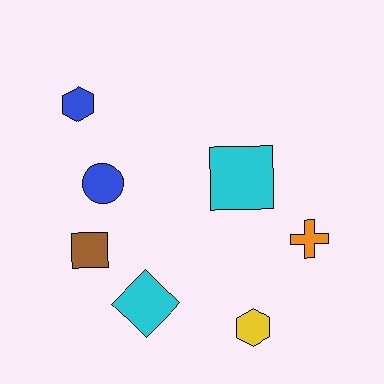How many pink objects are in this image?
There are no pink objects.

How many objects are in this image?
There are 7 objects.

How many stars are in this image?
There are no stars.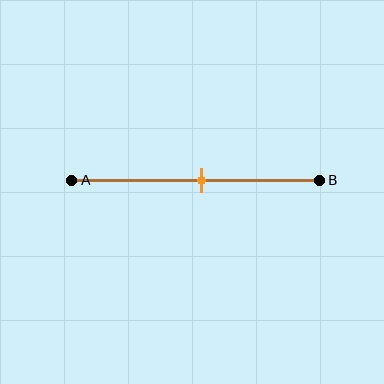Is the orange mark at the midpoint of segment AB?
Yes, the mark is approximately at the midpoint.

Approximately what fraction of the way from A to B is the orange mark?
The orange mark is approximately 50% of the way from A to B.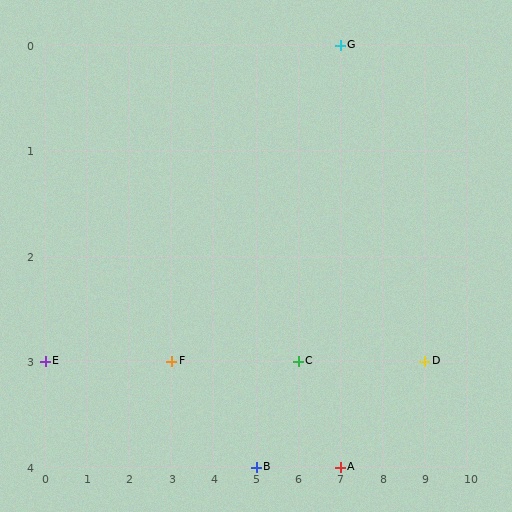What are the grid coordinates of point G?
Point G is at grid coordinates (7, 0).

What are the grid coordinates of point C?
Point C is at grid coordinates (6, 3).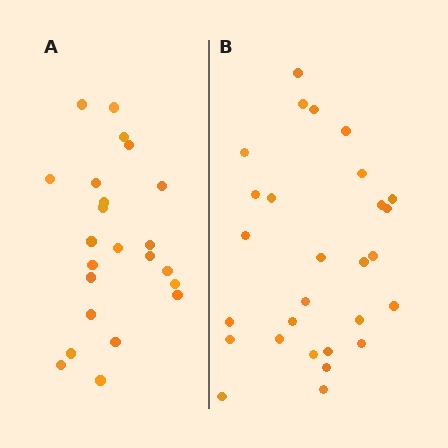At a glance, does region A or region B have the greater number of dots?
Region B (the right region) has more dots.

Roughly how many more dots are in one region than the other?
Region B has about 5 more dots than region A.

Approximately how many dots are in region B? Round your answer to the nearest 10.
About 30 dots. (The exact count is 28, which rounds to 30.)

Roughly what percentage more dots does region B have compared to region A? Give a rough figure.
About 20% more.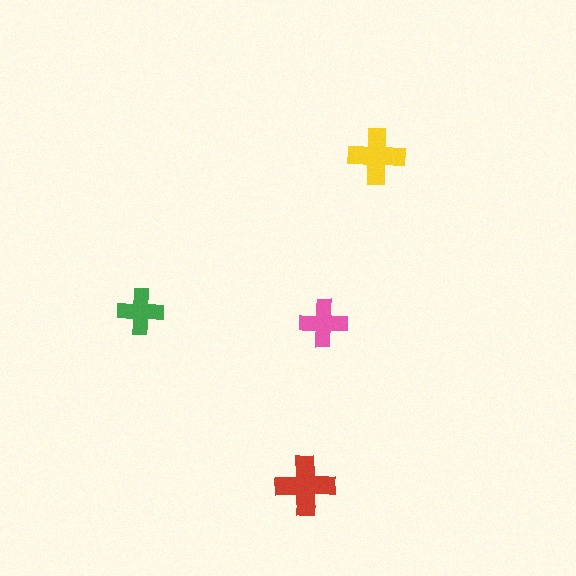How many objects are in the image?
There are 4 objects in the image.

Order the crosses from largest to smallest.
the red one, the yellow one, the pink one, the green one.